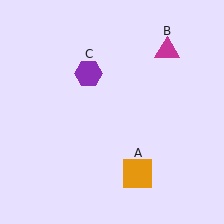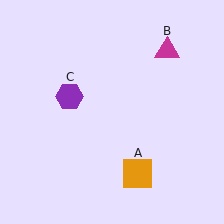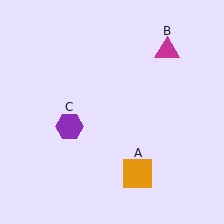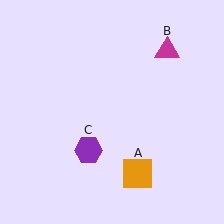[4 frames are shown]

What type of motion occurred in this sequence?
The purple hexagon (object C) rotated counterclockwise around the center of the scene.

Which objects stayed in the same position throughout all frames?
Orange square (object A) and magenta triangle (object B) remained stationary.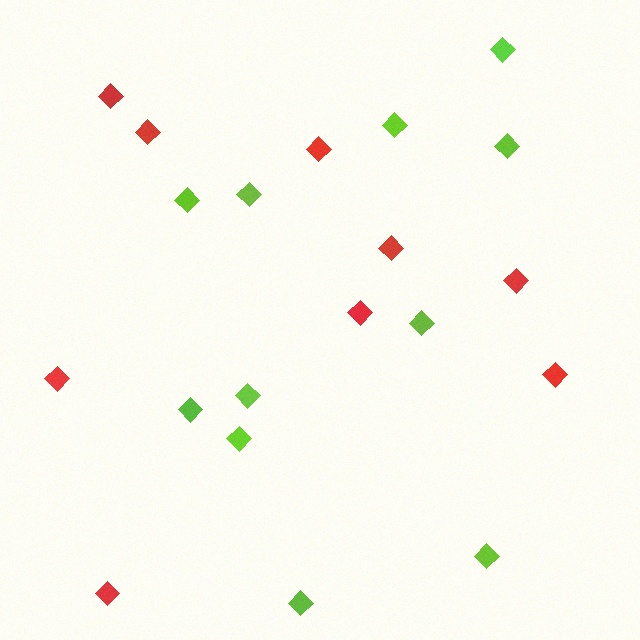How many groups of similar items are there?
There are 2 groups: one group of red diamonds (9) and one group of lime diamonds (11).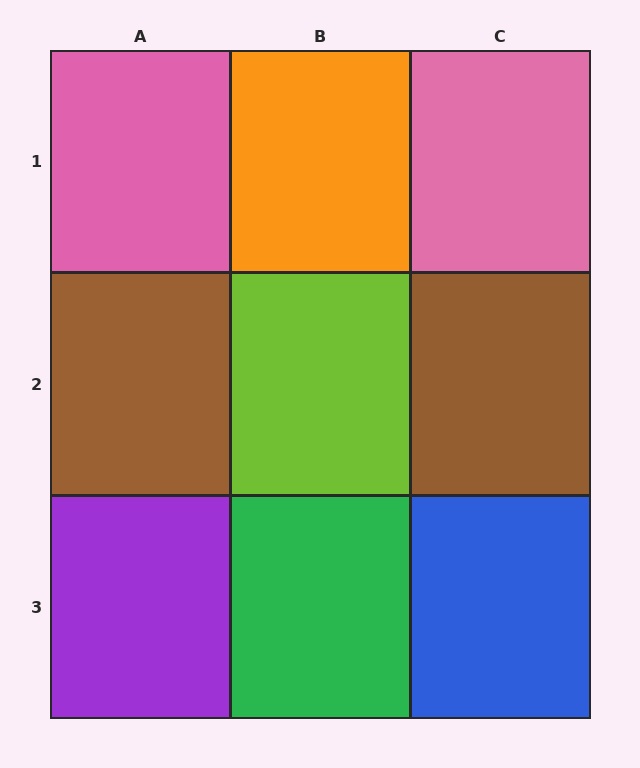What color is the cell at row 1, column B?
Orange.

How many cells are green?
1 cell is green.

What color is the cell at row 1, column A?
Pink.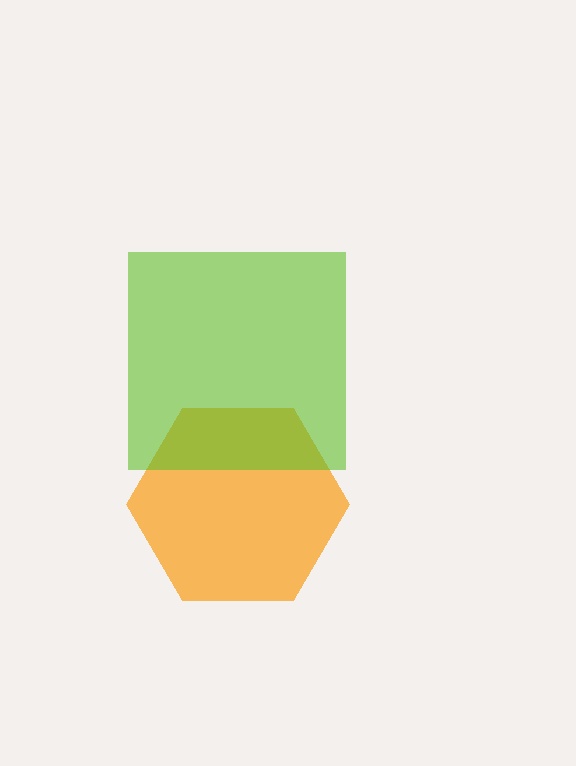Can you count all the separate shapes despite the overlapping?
Yes, there are 2 separate shapes.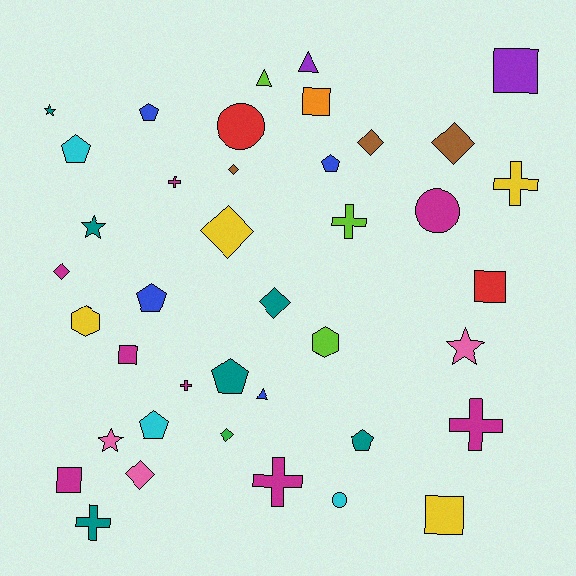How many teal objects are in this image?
There are 6 teal objects.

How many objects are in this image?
There are 40 objects.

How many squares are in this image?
There are 6 squares.